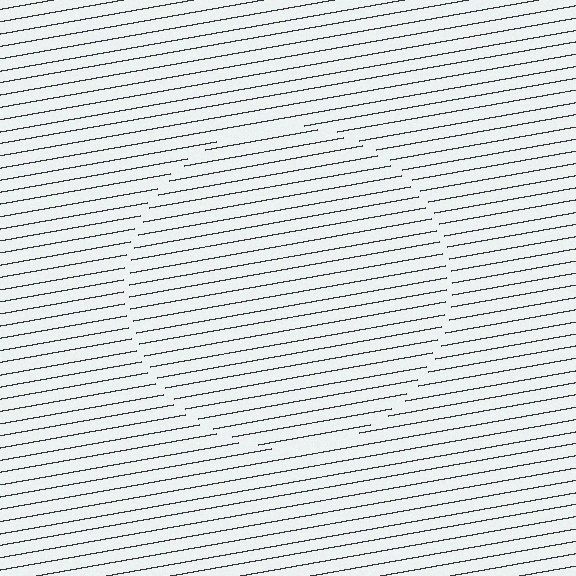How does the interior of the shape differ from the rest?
The interior of the shape contains the same grating, shifted by half a period — the contour is defined by the phase discontinuity where line-ends from the inner and outer gratings abut.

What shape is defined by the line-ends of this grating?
An illusory circle. The interior of the shape contains the same grating, shifted by half a period — the contour is defined by the phase discontinuity where line-ends from the inner and outer gratings abut.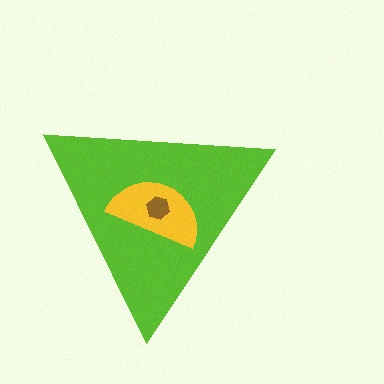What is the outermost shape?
The lime triangle.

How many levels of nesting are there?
3.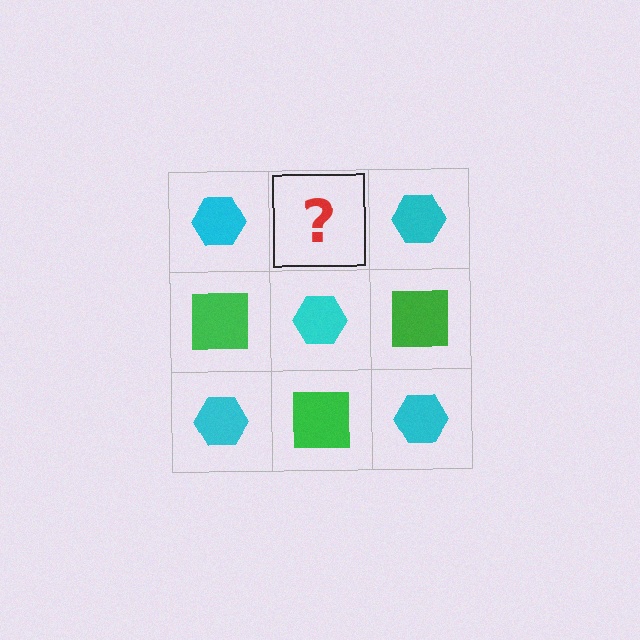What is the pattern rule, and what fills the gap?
The rule is that it alternates cyan hexagon and green square in a checkerboard pattern. The gap should be filled with a green square.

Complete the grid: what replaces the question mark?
The question mark should be replaced with a green square.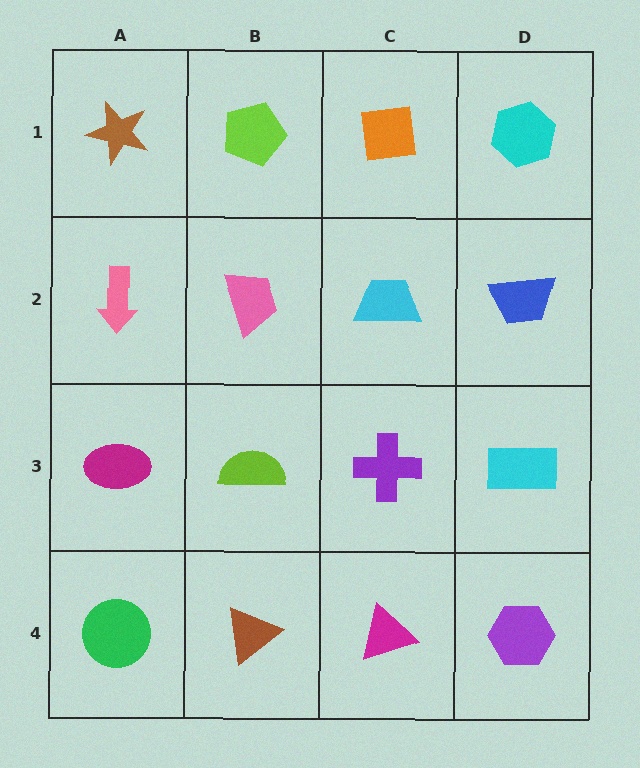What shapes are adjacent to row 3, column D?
A blue trapezoid (row 2, column D), a purple hexagon (row 4, column D), a purple cross (row 3, column C).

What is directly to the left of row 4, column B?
A green circle.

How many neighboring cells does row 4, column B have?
3.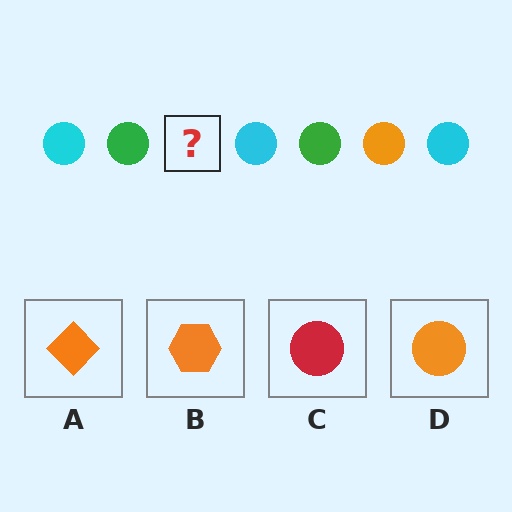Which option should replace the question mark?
Option D.